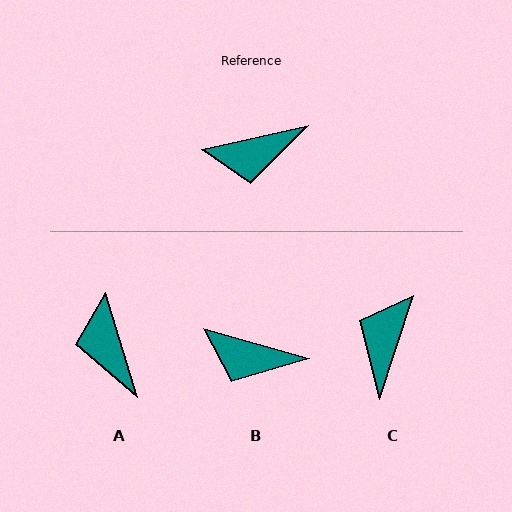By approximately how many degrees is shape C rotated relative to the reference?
Approximately 121 degrees clockwise.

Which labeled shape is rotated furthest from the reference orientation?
C, about 121 degrees away.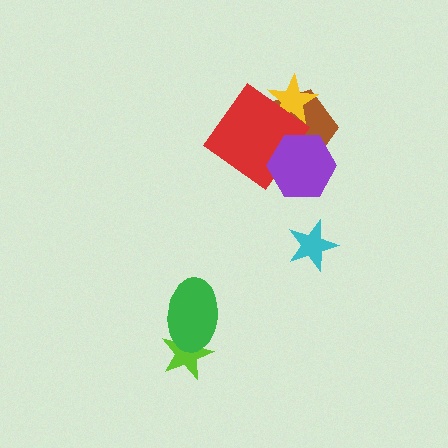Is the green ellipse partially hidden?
No, no other shape covers it.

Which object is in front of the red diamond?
The purple hexagon is in front of the red diamond.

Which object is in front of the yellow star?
The red diamond is in front of the yellow star.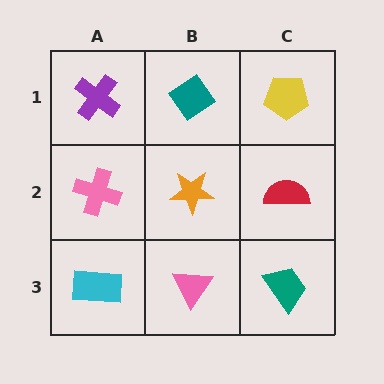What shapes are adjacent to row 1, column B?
An orange star (row 2, column B), a purple cross (row 1, column A), a yellow pentagon (row 1, column C).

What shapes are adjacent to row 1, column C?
A red semicircle (row 2, column C), a teal diamond (row 1, column B).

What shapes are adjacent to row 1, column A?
A pink cross (row 2, column A), a teal diamond (row 1, column B).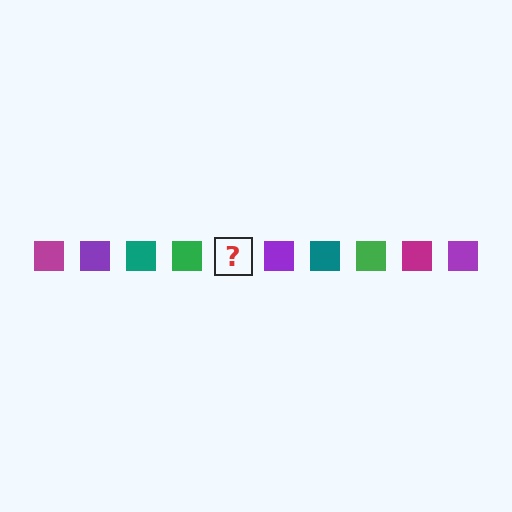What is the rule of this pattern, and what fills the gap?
The rule is that the pattern cycles through magenta, purple, teal, green squares. The gap should be filled with a magenta square.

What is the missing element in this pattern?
The missing element is a magenta square.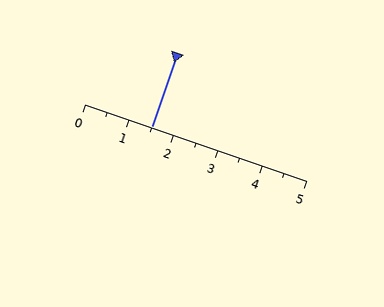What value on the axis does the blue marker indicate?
The marker indicates approximately 1.5.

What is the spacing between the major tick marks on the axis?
The major ticks are spaced 1 apart.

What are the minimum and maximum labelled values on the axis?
The axis runs from 0 to 5.